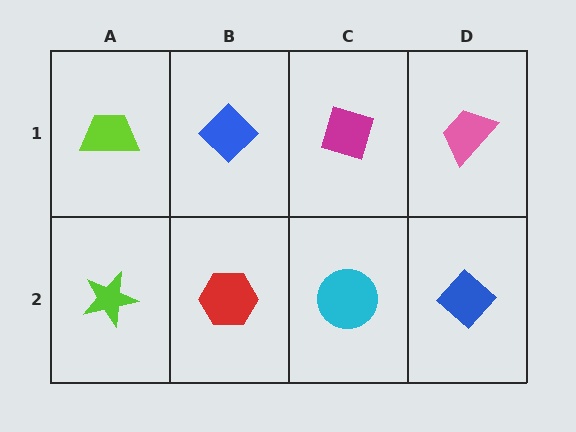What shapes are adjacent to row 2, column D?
A pink trapezoid (row 1, column D), a cyan circle (row 2, column C).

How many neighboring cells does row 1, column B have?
3.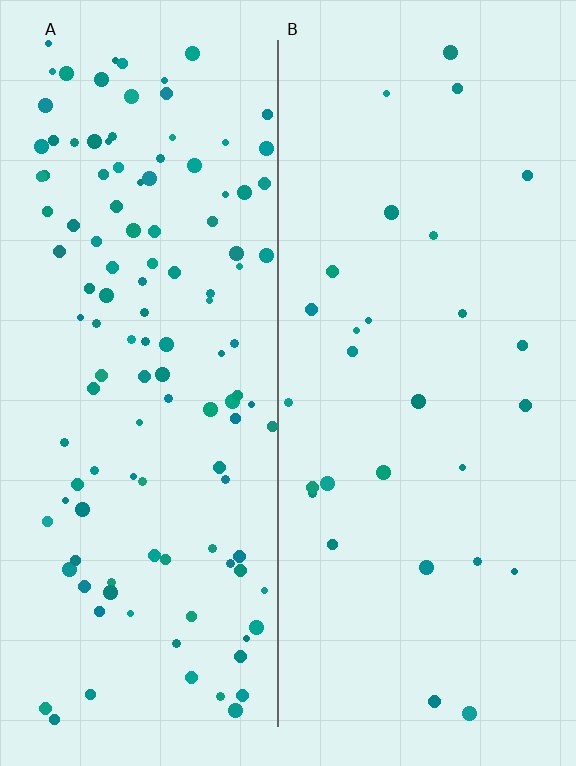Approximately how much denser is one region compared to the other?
Approximately 4.3× — region A over region B.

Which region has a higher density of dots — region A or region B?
A (the left).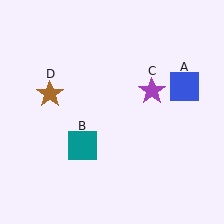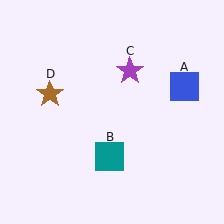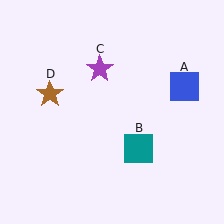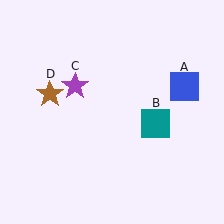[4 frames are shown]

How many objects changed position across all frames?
2 objects changed position: teal square (object B), purple star (object C).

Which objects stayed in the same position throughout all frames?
Blue square (object A) and brown star (object D) remained stationary.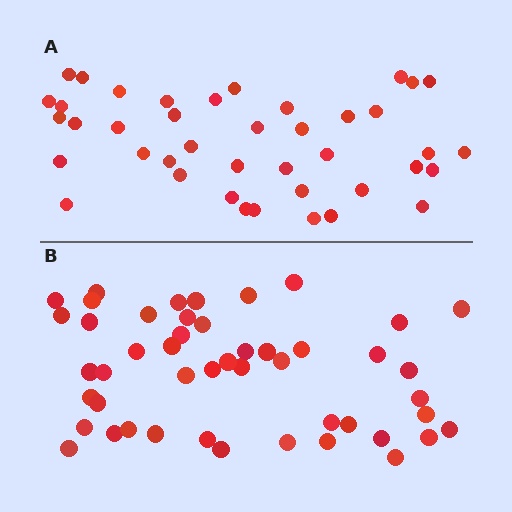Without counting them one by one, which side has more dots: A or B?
Region B (the bottom region) has more dots.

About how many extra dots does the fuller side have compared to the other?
Region B has roughly 8 or so more dots than region A.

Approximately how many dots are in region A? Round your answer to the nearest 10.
About 40 dots. (The exact count is 41, which rounds to 40.)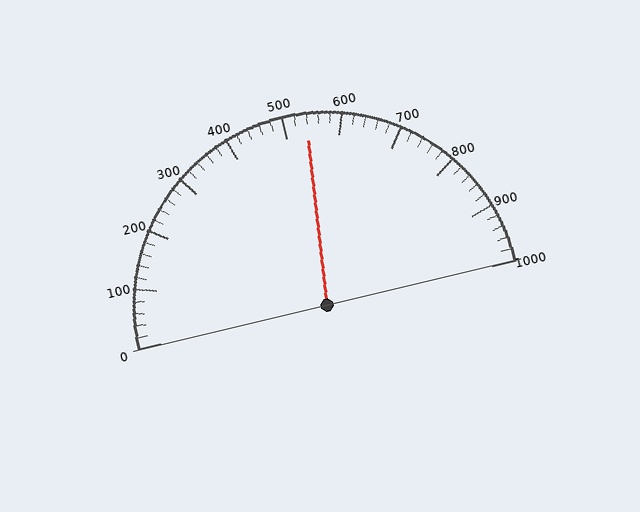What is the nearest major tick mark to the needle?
The nearest major tick mark is 500.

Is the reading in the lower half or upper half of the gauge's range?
The reading is in the upper half of the range (0 to 1000).